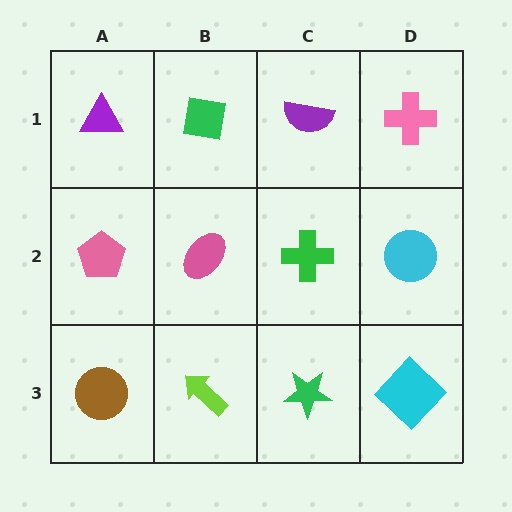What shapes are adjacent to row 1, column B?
A pink ellipse (row 2, column B), a purple triangle (row 1, column A), a purple semicircle (row 1, column C).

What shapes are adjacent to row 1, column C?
A green cross (row 2, column C), a green square (row 1, column B), a pink cross (row 1, column D).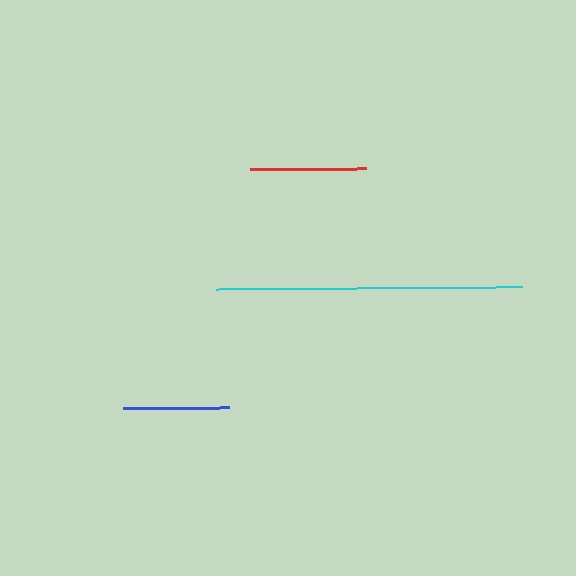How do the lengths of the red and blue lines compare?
The red and blue lines are approximately the same length.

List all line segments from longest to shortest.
From longest to shortest: cyan, red, blue.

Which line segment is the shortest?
The blue line is the shortest at approximately 106 pixels.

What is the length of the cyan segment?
The cyan segment is approximately 306 pixels long.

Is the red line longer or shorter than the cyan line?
The cyan line is longer than the red line.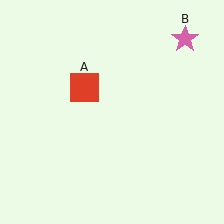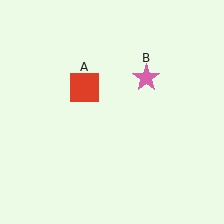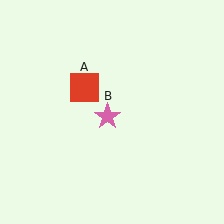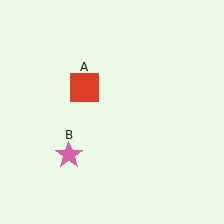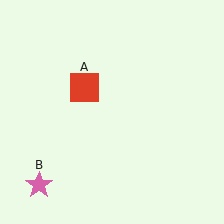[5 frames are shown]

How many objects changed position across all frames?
1 object changed position: pink star (object B).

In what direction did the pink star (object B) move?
The pink star (object B) moved down and to the left.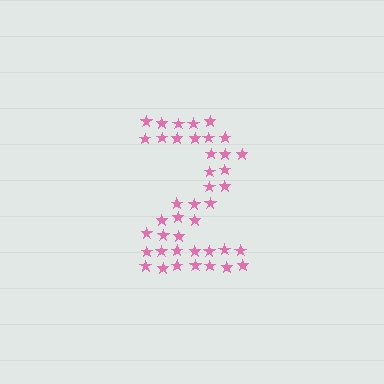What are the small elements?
The small elements are stars.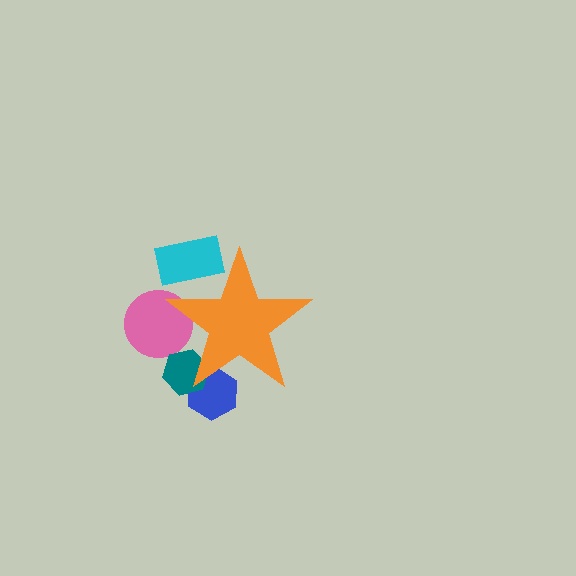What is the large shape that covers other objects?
An orange star.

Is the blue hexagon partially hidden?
Yes, the blue hexagon is partially hidden behind the orange star.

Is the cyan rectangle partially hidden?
Yes, the cyan rectangle is partially hidden behind the orange star.